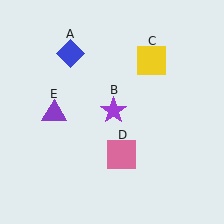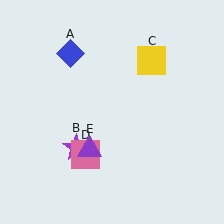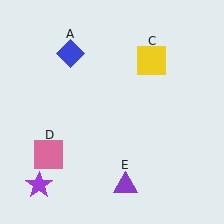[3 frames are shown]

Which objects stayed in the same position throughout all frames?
Blue diamond (object A) and yellow square (object C) remained stationary.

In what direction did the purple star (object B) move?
The purple star (object B) moved down and to the left.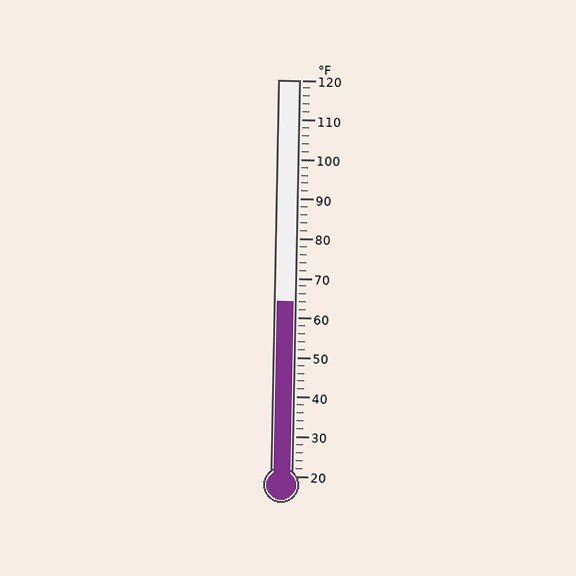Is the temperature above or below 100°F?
The temperature is below 100°F.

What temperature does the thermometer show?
The thermometer shows approximately 64°F.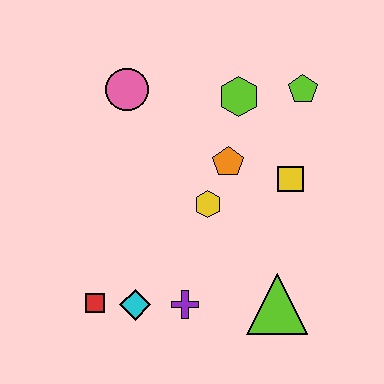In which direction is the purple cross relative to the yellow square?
The purple cross is below the yellow square.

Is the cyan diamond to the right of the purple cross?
No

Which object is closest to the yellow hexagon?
The orange pentagon is closest to the yellow hexagon.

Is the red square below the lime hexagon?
Yes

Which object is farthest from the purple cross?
The lime pentagon is farthest from the purple cross.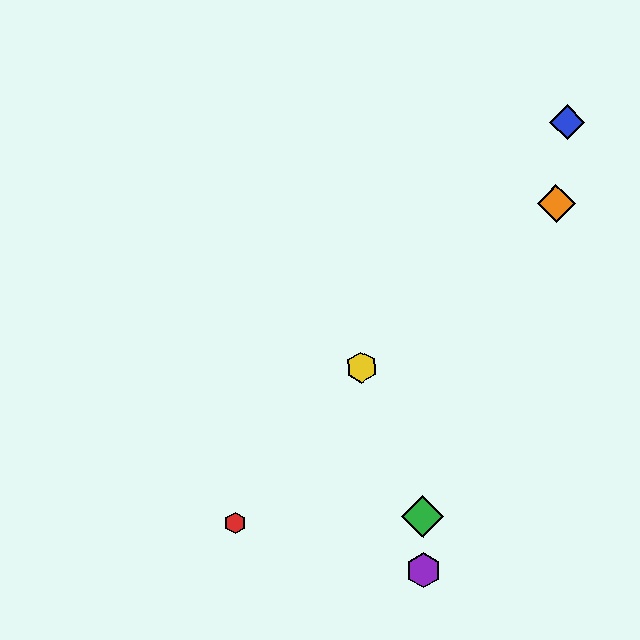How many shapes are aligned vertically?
2 shapes (the green diamond, the purple hexagon) are aligned vertically.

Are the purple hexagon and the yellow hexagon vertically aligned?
No, the purple hexagon is at x≈423 and the yellow hexagon is at x≈361.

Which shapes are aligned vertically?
The green diamond, the purple hexagon are aligned vertically.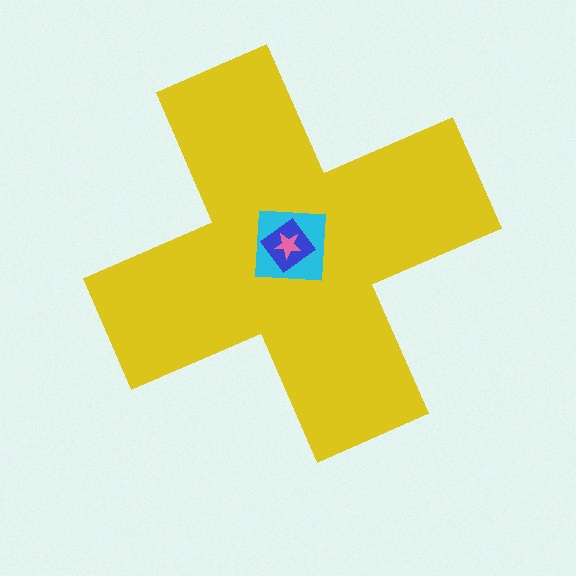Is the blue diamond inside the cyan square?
Yes.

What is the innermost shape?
The pink star.